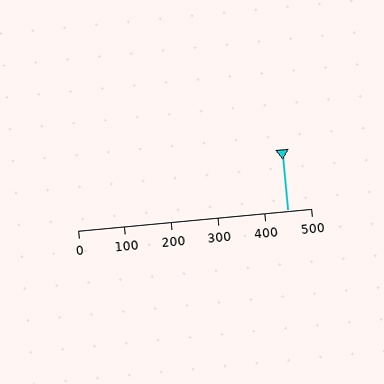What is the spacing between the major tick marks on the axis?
The major ticks are spaced 100 apart.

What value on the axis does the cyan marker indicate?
The marker indicates approximately 450.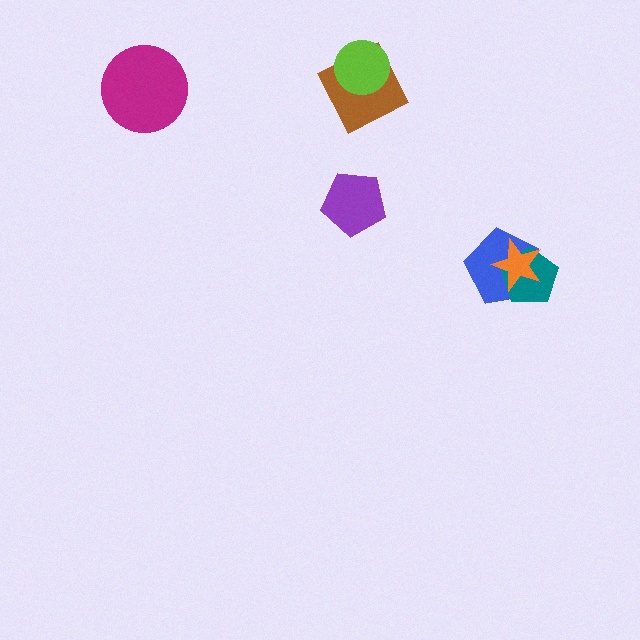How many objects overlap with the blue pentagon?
2 objects overlap with the blue pentagon.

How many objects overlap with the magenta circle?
0 objects overlap with the magenta circle.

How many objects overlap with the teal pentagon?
2 objects overlap with the teal pentagon.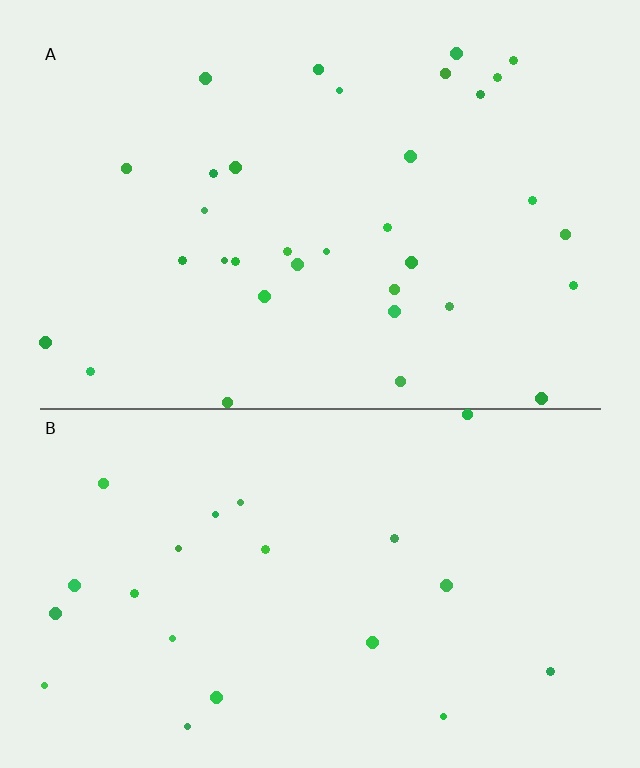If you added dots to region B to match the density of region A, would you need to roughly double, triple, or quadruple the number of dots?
Approximately double.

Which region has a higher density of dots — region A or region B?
A (the top).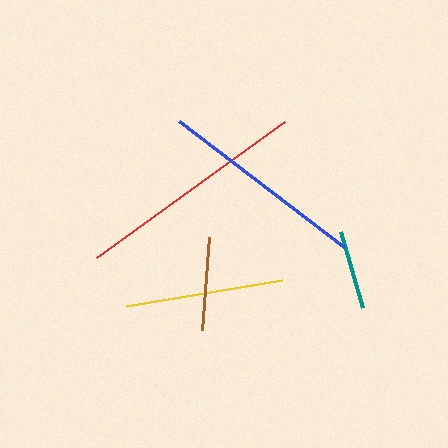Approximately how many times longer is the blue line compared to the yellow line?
The blue line is approximately 1.3 times the length of the yellow line.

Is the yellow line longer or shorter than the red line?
The red line is longer than the yellow line.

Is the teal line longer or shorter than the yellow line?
The yellow line is longer than the teal line.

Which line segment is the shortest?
The teal line is the shortest at approximately 79 pixels.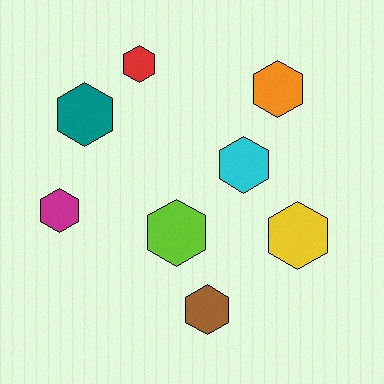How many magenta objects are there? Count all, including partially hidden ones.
There is 1 magenta object.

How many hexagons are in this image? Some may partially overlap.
There are 8 hexagons.